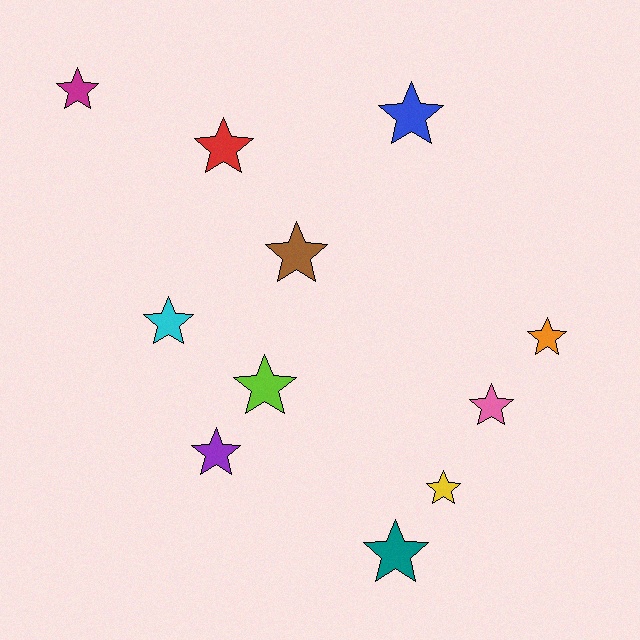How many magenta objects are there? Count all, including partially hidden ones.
There is 1 magenta object.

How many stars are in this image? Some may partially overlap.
There are 11 stars.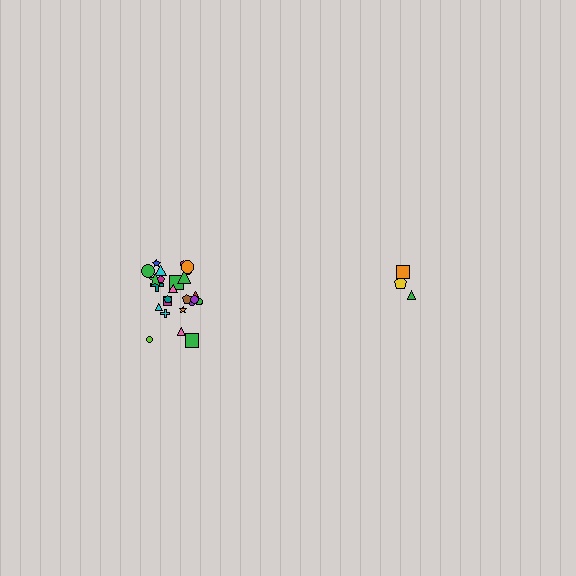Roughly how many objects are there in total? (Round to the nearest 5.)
Roughly 30 objects in total.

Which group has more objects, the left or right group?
The left group.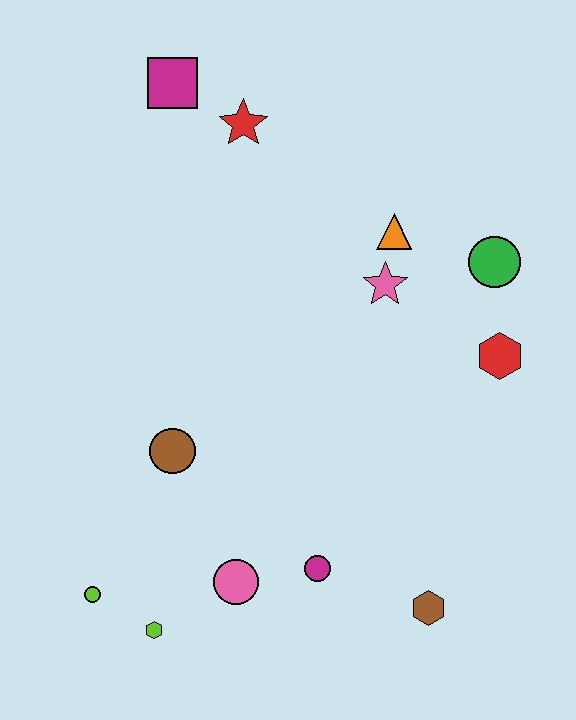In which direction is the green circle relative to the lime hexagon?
The green circle is above the lime hexagon.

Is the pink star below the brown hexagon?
No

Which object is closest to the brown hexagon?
The magenta circle is closest to the brown hexagon.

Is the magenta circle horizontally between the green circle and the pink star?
No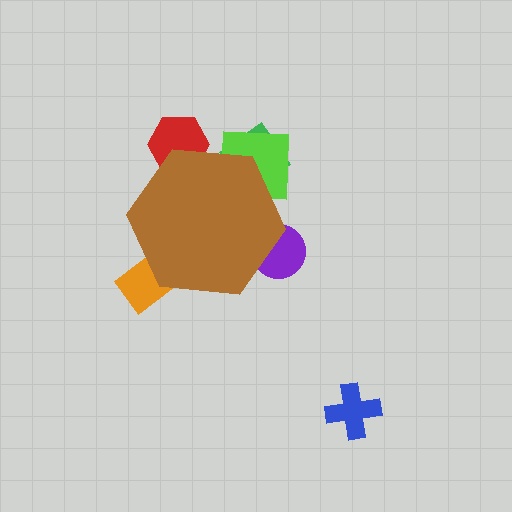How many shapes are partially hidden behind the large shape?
5 shapes are partially hidden.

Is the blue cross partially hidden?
No, the blue cross is fully visible.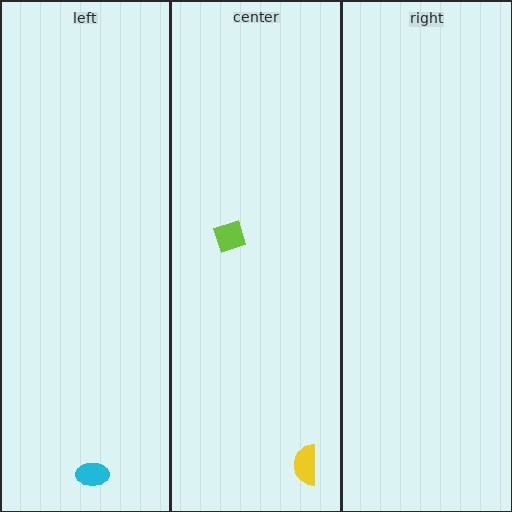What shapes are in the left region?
The cyan ellipse.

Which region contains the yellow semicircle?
The center region.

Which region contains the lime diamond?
The center region.